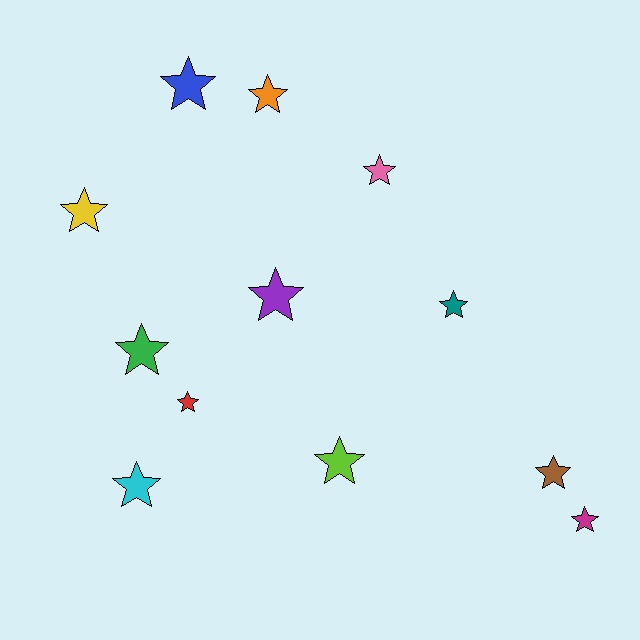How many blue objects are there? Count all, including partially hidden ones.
There is 1 blue object.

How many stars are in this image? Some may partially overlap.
There are 12 stars.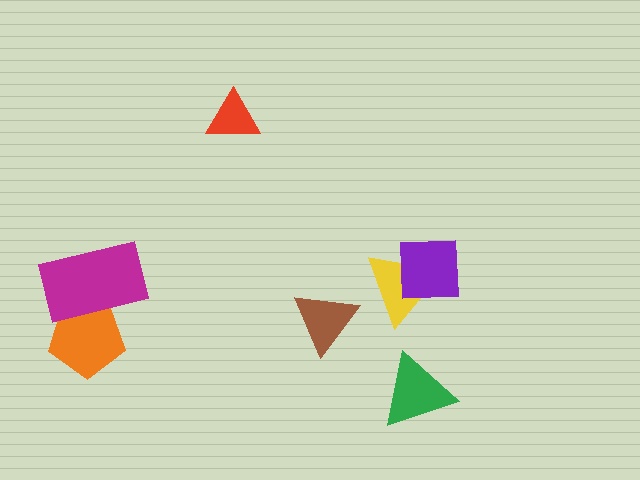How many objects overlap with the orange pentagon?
1 object overlaps with the orange pentagon.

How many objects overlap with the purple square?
1 object overlaps with the purple square.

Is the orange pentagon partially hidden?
Yes, it is partially covered by another shape.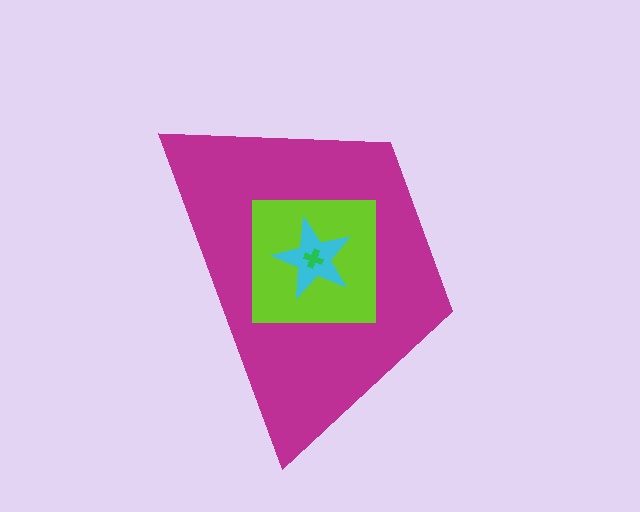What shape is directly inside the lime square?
The cyan star.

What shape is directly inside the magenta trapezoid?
The lime square.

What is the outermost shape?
The magenta trapezoid.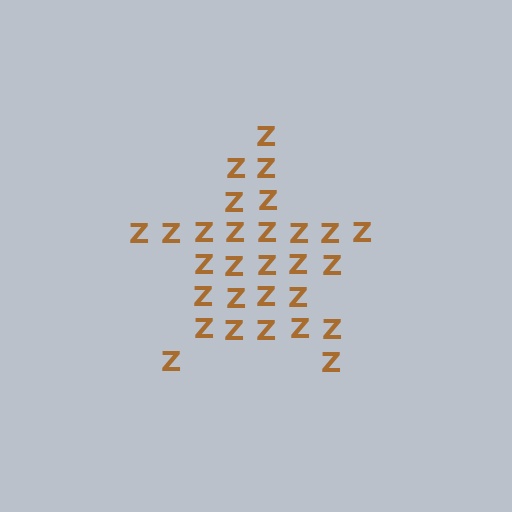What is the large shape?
The large shape is a star.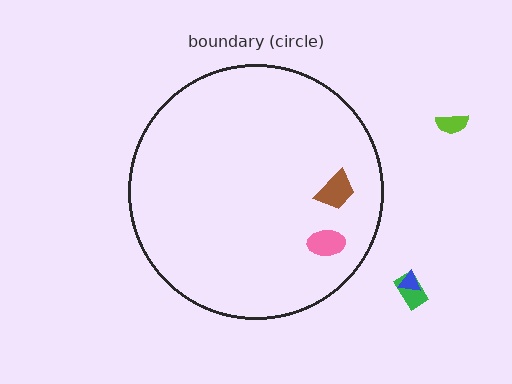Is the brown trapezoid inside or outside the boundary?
Inside.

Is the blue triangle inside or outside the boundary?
Outside.